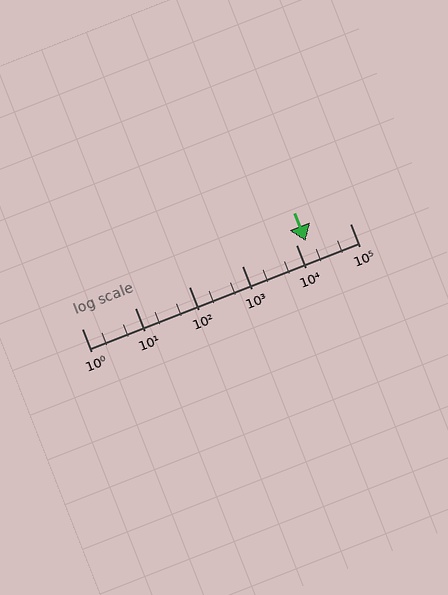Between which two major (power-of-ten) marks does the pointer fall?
The pointer is between 10000 and 100000.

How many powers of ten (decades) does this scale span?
The scale spans 5 decades, from 1 to 100000.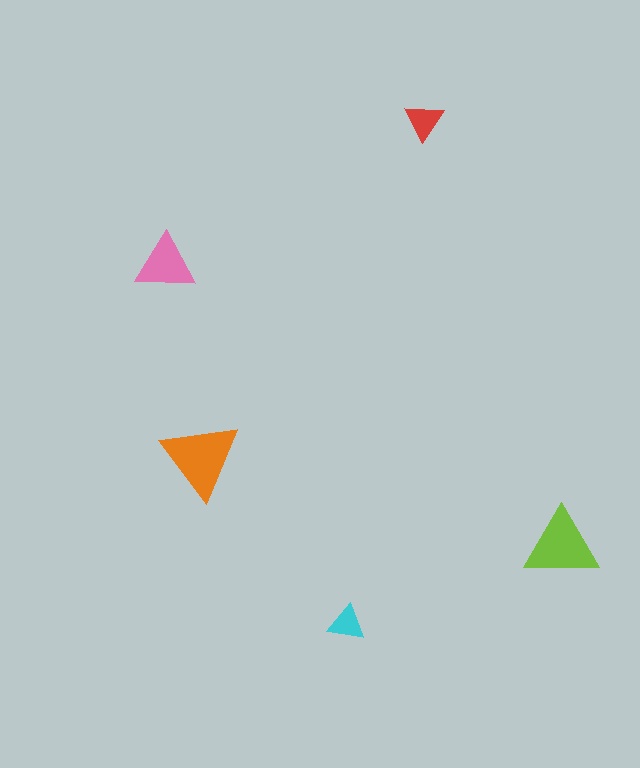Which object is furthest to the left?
The pink triangle is leftmost.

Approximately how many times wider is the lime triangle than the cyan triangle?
About 2 times wider.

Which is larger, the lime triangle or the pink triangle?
The lime one.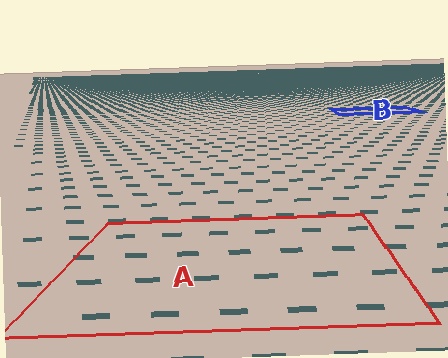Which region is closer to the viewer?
Region A is closer. The texture elements there are larger and more spread out.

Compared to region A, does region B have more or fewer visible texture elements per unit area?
Region B has more texture elements per unit area — they are packed more densely because it is farther away.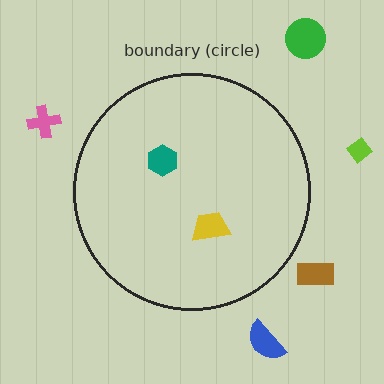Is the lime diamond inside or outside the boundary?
Outside.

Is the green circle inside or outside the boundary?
Outside.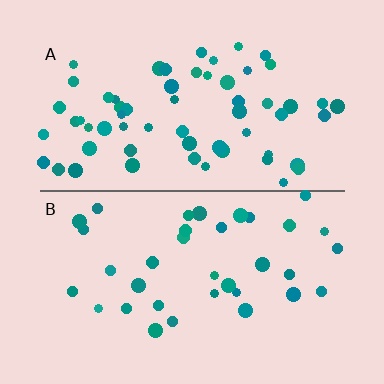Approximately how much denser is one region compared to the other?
Approximately 1.7× — region A over region B.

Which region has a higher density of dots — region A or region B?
A (the top).